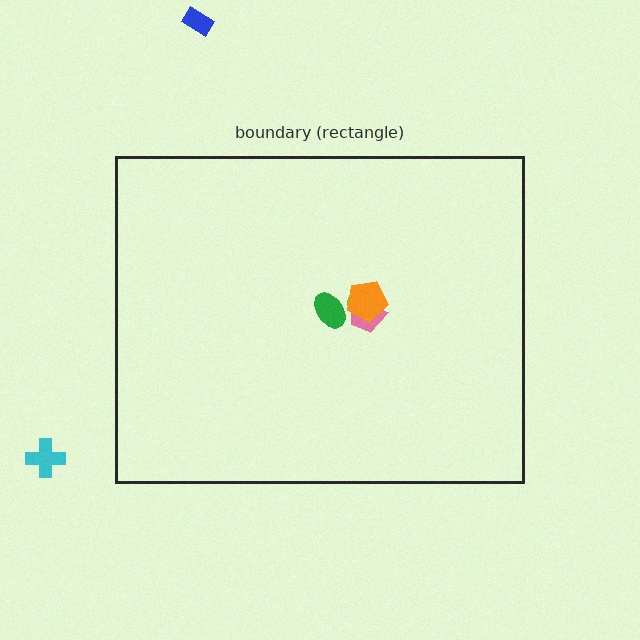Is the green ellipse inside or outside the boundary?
Inside.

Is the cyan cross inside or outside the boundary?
Outside.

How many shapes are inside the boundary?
4 inside, 2 outside.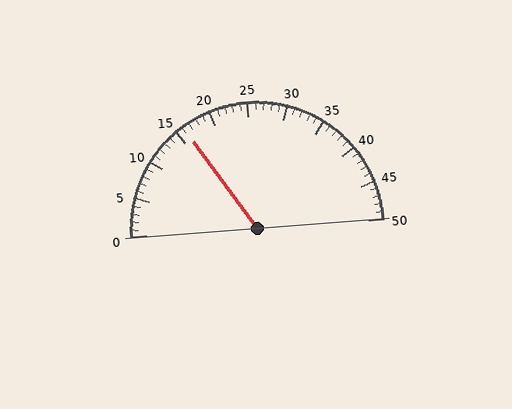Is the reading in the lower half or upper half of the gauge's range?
The reading is in the lower half of the range (0 to 50).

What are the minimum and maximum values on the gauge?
The gauge ranges from 0 to 50.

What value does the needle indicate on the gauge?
The needle indicates approximately 16.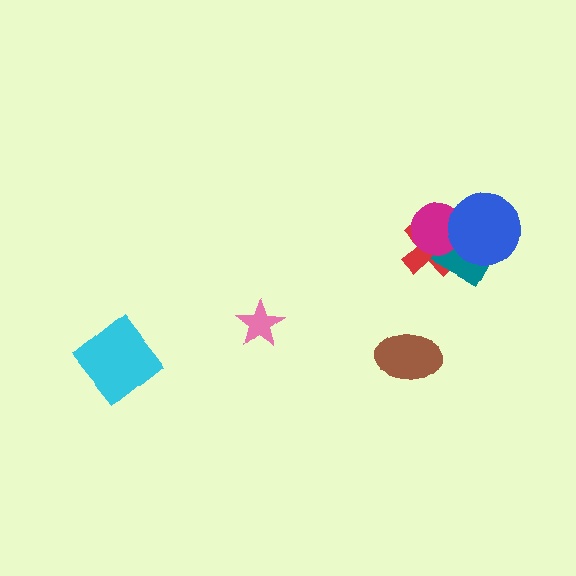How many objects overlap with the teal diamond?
3 objects overlap with the teal diamond.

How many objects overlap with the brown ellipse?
0 objects overlap with the brown ellipse.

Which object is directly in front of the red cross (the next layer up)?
The teal diamond is directly in front of the red cross.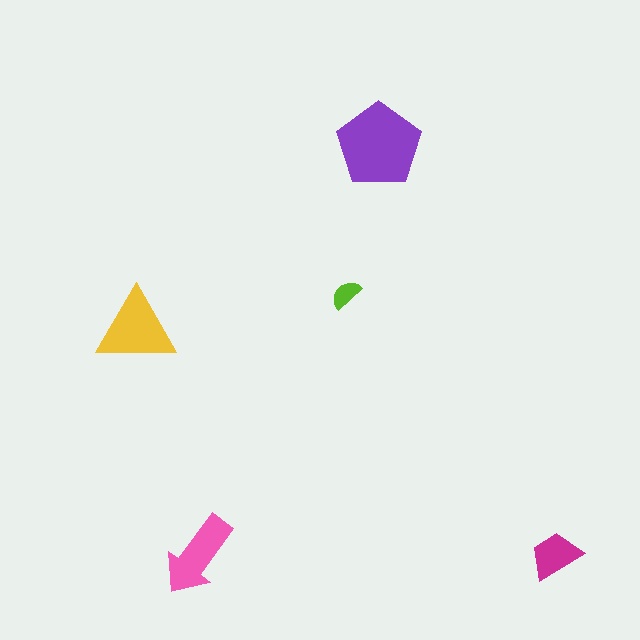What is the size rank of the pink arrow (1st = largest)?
3rd.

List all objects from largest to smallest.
The purple pentagon, the yellow triangle, the pink arrow, the magenta trapezoid, the lime semicircle.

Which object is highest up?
The purple pentagon is topmost.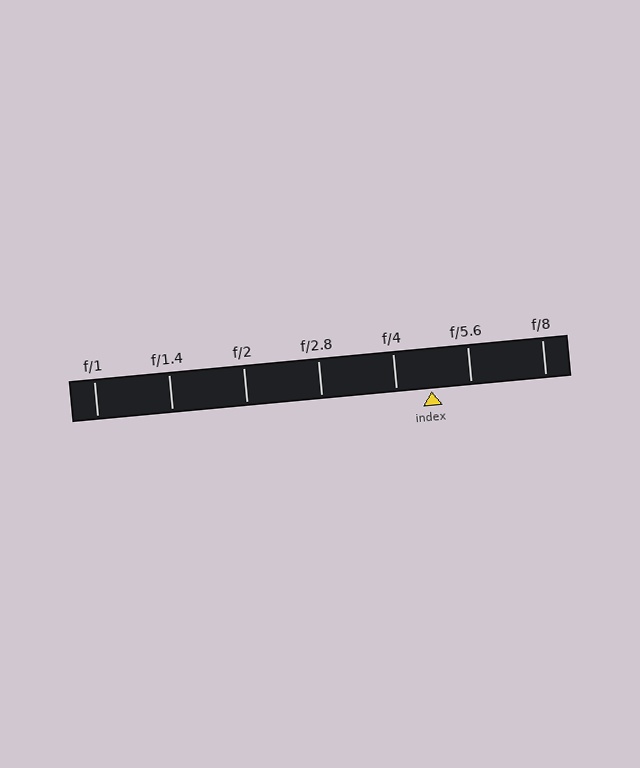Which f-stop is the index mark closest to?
The index mark is closest to f/4.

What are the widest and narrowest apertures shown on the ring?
The widest aperture shown is f/1 and the narrowest is f/8.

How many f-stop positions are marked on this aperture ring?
There are 7 f-stop positions marked.